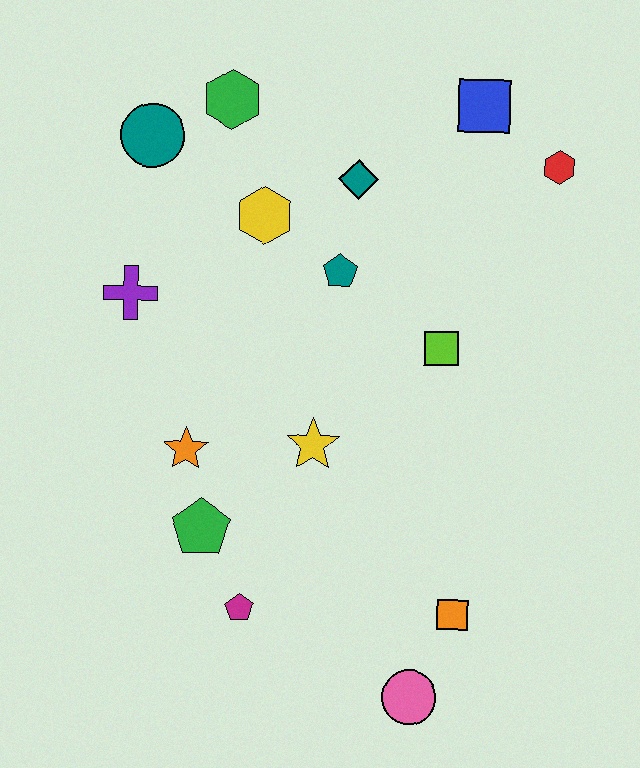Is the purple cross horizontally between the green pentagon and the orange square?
No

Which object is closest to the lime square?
The teal pentagon is closest to the lime square.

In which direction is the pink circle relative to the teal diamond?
The pink circle is below the teal diamond.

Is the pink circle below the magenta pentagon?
Yes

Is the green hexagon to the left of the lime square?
Yes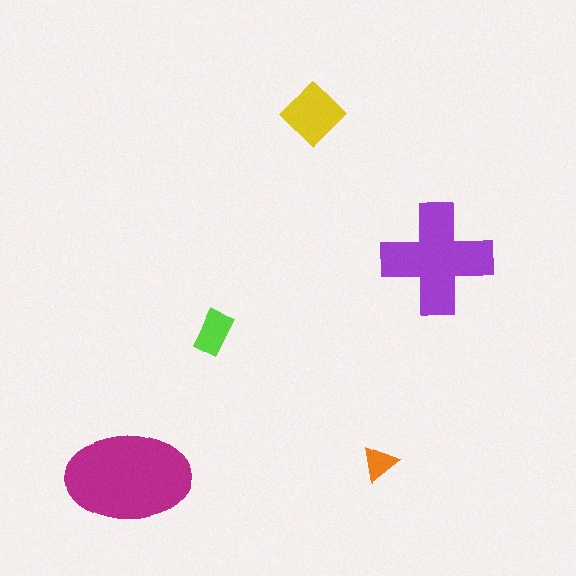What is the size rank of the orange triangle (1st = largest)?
5th.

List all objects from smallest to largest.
The orange triangle, the lime rectangle, the yellow diamond, the purple cross, the magenta ellipse.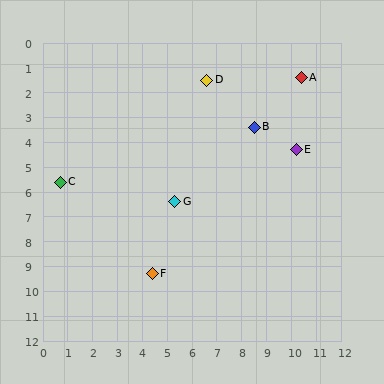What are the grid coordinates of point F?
Point F is at approximately (4.4, 9.3).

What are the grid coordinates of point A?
Point A is at approximately (10.4, 1.4).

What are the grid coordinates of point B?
Point B is at approximately (8.5, 3.4).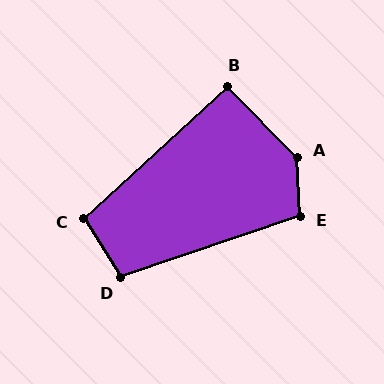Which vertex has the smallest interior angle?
B, at approximately 92 degrees.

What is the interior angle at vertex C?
Approximately 101 degrees (obtuse).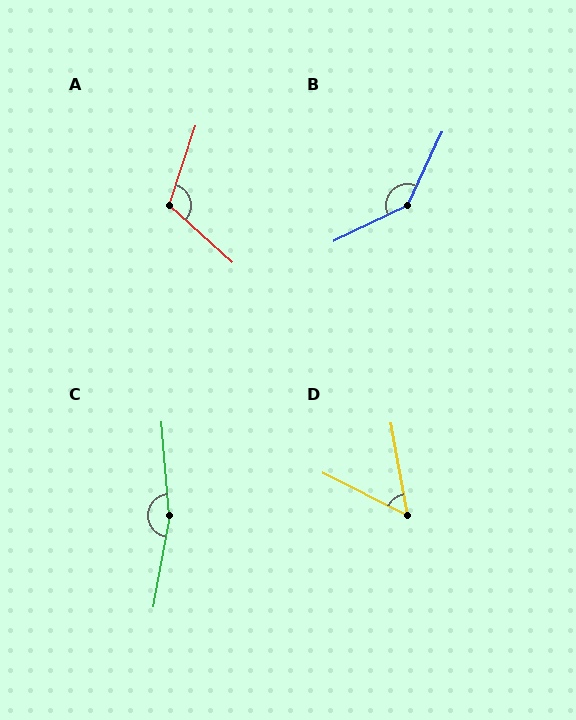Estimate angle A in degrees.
Approximately 113 degrees.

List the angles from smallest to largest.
D (53°), A (113°), B (141°), C (165°).